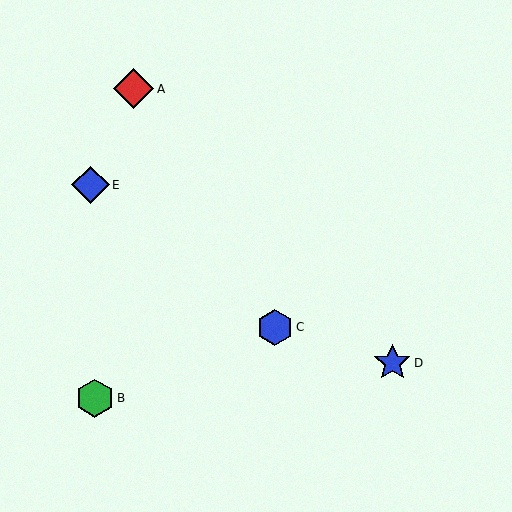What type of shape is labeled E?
Shape E is a blue diamond.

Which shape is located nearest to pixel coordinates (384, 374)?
The blue star (labeled D) at (392, 363) is nearest to that location.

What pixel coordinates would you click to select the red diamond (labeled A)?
Click at (134, 89) to select the red diamond A.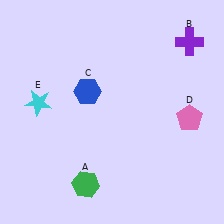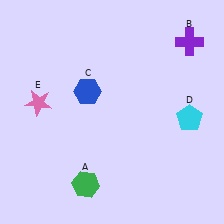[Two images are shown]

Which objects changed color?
D changed from pink to cyan. E changed from cyan to pink.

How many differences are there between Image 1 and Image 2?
There are 2 differences between the two images.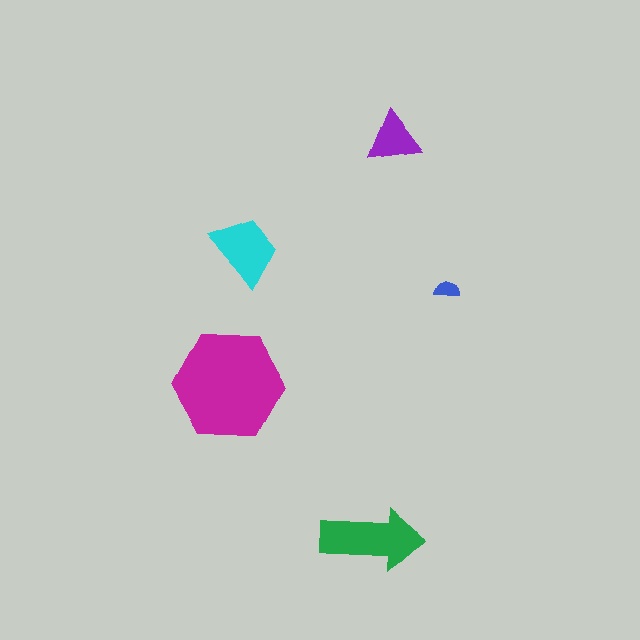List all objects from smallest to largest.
The blue semicircle, the purple triangle, the cyan trapezoid, the green arrow, the magenta hexagon.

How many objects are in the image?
There are 5 objects in the image.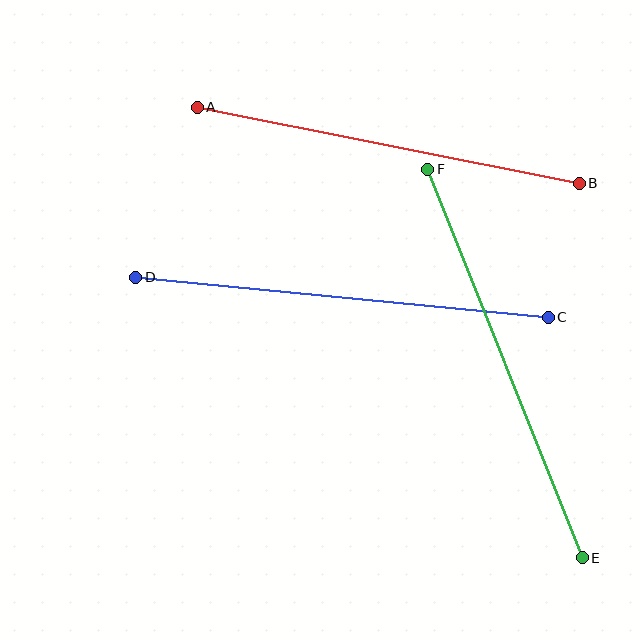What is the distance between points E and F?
The distance is approximately 418 pixels.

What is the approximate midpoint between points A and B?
The midpoint is at approximately (388, 145) pixels.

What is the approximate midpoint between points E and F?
The midpoint is at approximately (505, 363) pixels.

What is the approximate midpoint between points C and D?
The midpoint is at approximately (342, 297) pixels.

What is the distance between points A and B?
The distance is approximately 389 pixels.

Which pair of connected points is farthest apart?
Points E and F are farthest apart.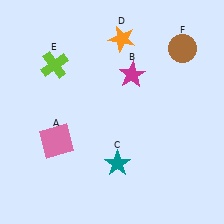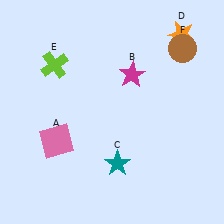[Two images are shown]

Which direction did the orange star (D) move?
The orange star (D) moved right.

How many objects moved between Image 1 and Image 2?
1 object moved between the two images.